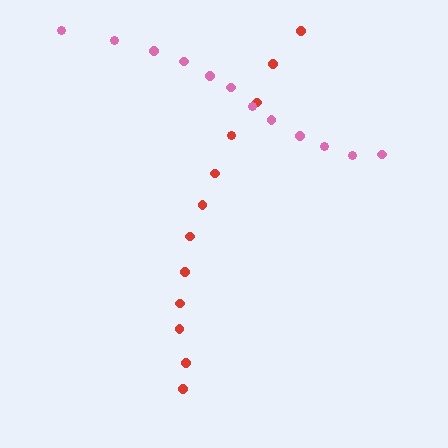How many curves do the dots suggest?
There are 2 distinct paths.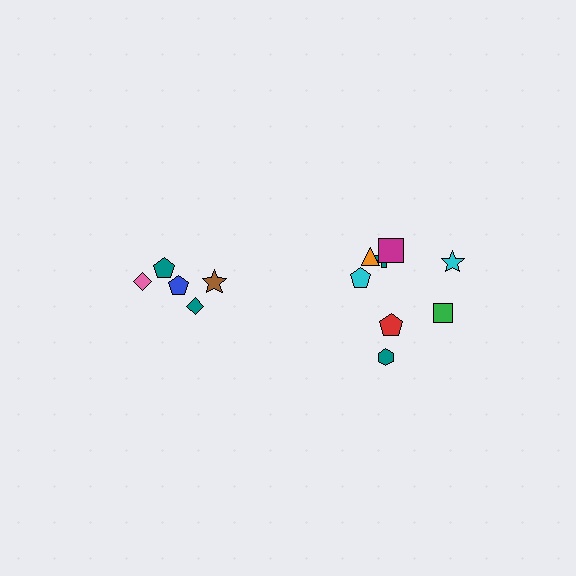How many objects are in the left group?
There are 5 objects.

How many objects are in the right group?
There are 8 objects.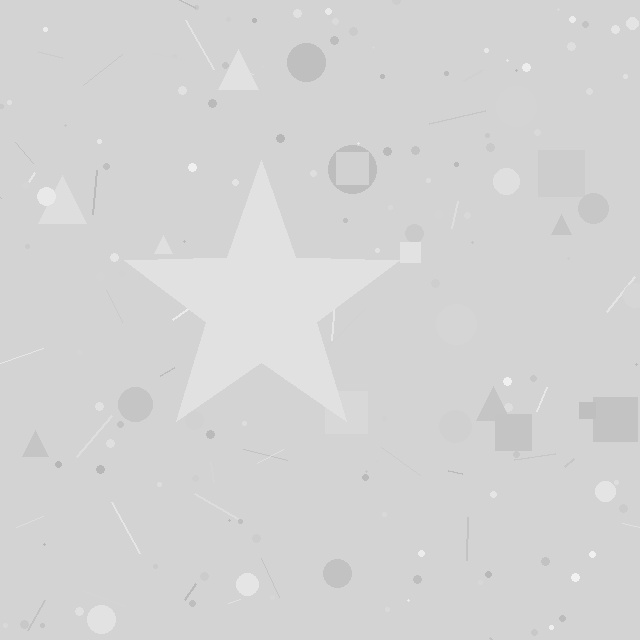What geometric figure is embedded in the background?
A star is embedded in the background.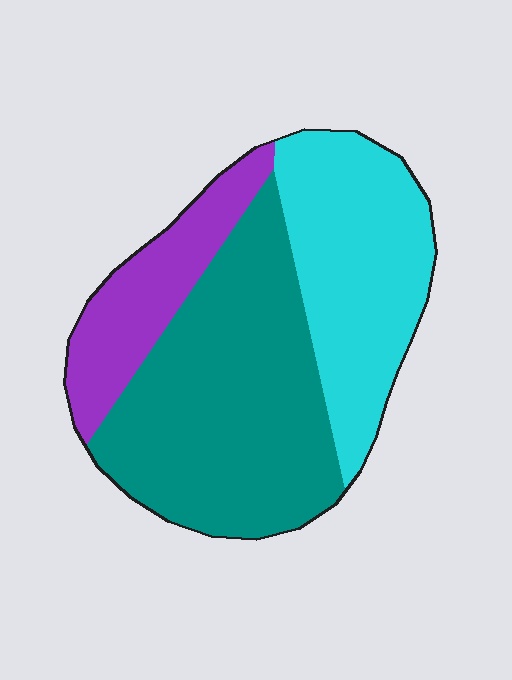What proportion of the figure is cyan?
Cyan takes up about one third (1/3) of the figure.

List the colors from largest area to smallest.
From largest to smallest: teal, cyan, purple.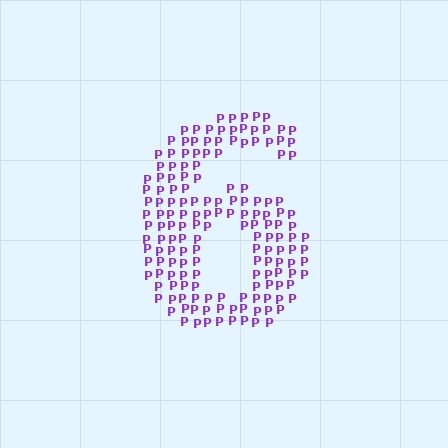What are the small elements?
The small elements are letter P's.